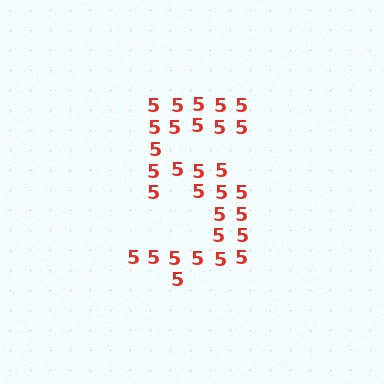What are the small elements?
The small elements are digit 5's.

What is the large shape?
The large shape is the digit 5.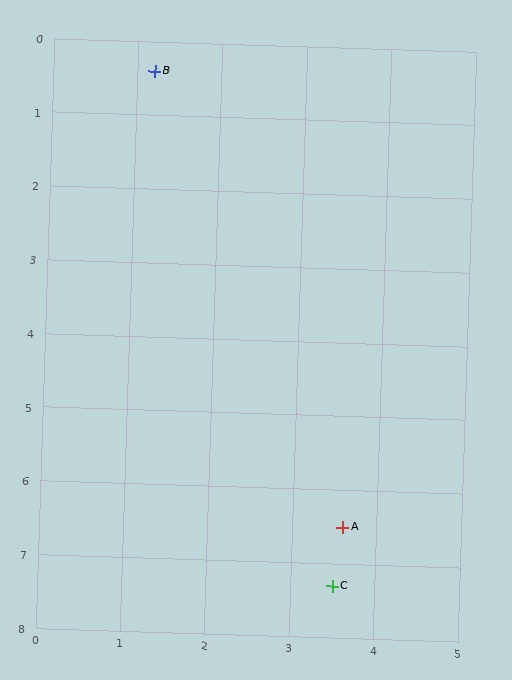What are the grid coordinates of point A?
Point A is at approximately (3.6, 6.5).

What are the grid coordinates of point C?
Point C is at approximately (3.5, 7.3).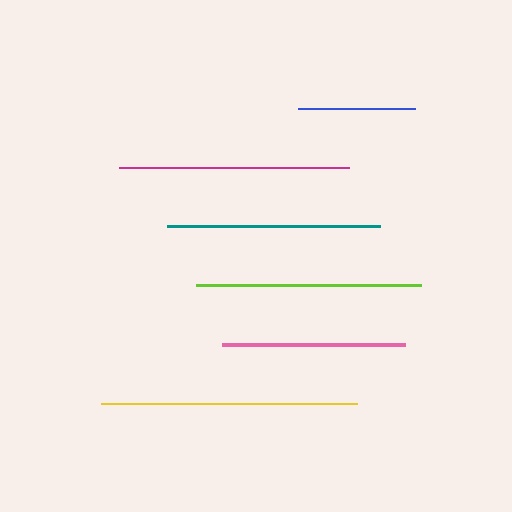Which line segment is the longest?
The yellow line is the longest at approximately 256 pixels.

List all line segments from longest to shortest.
From longest to shortest: yellow, magenta, lime, teal, pink, blue.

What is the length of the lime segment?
The lime segment is approximately 225 pixels long.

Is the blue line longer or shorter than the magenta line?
The magenta line is longer than the blue line.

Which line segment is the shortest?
The blue line is the shortest at approximately 117 pixels.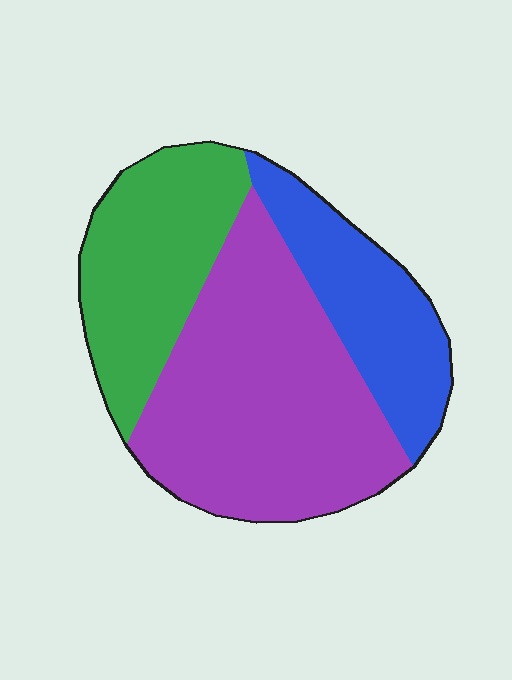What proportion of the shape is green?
Green covers 28% of the shape.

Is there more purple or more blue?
Purple.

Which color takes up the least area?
Blue, at roughly 25%.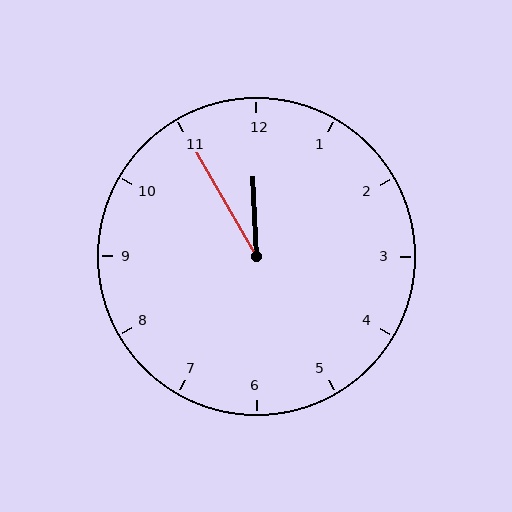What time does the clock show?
11:55.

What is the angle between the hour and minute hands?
Approximately 28 degrees.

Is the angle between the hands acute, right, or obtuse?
It is acute.